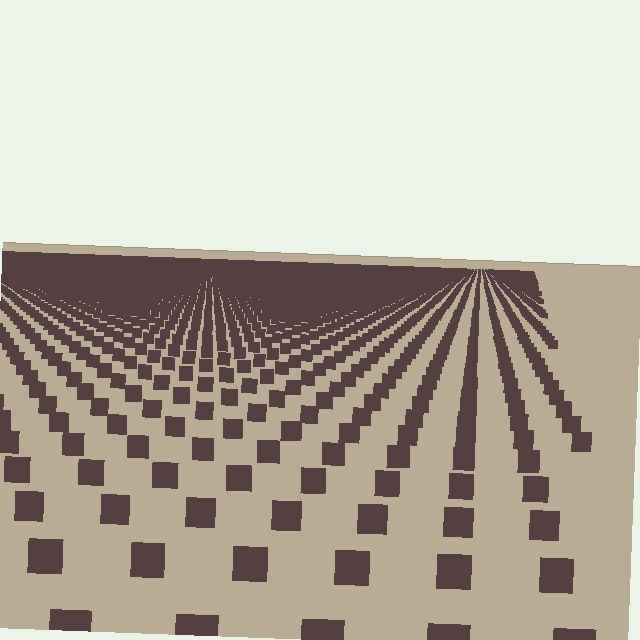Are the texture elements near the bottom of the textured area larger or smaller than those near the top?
Larger. Near the bottom, elements are closer to the viewer and appear at a bigger on-screen size.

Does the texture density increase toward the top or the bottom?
Density increases toward the top.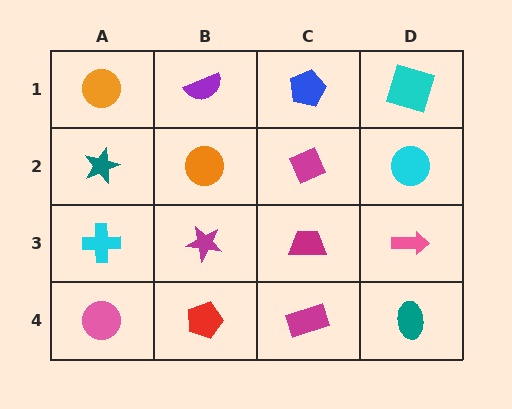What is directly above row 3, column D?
A cyan circle.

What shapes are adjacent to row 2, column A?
An orange circle (row 1, column A), a cyan cross (row 3, column A), an orange circle (row 2, column B).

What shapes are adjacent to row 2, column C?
A blue pentagon (row 1, column C), a magenta trapezoid (row 3, column C), an orange circle (row 2, column B), a cyan circle (row 2, column D).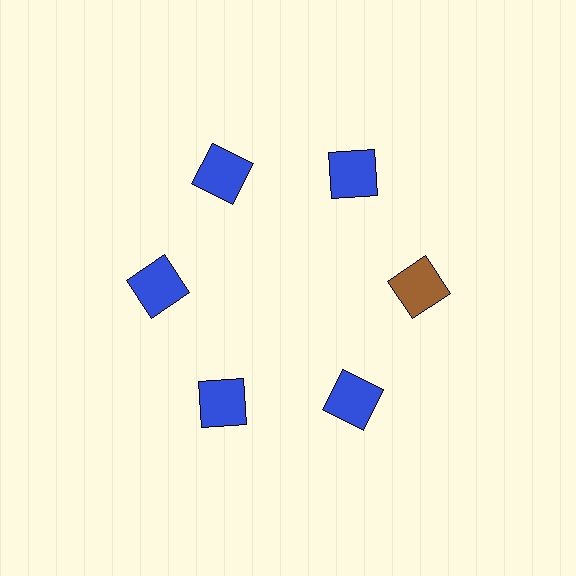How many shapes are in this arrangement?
There are 6 shapes arranged in a ring pattern.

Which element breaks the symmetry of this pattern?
The brown square at roughly the 3 o'clock position breaks the symmetry. All other shapes are blue squares.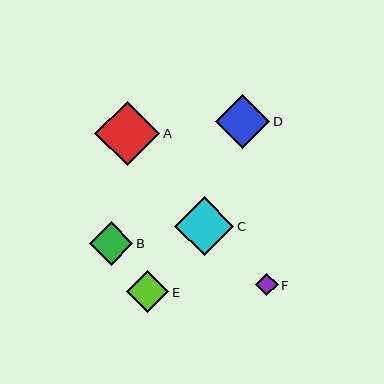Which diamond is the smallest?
Diamond F is the smallest with a size of approximately 23 pixels.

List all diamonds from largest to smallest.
From largest to smallest: A, C, D, B, E, F.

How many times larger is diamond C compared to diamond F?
Diamond C is approximately 2.6 times the size of diamond F.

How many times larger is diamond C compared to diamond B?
Diamond C is approximately 1.4 times the size of diamond B.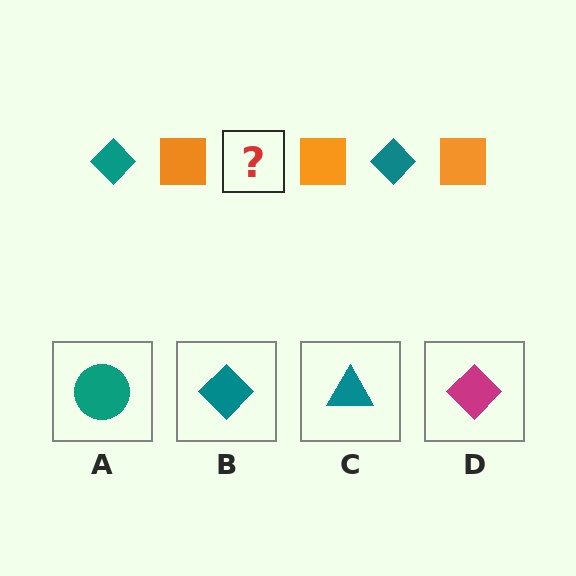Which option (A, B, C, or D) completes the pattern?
B.